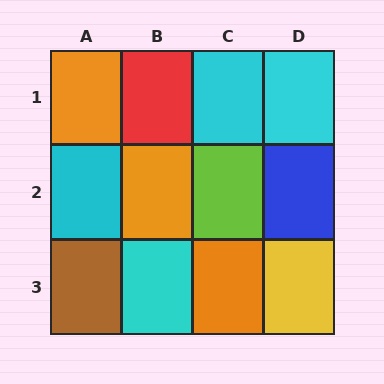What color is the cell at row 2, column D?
Blue.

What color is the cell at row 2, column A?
Cyan.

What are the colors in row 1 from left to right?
Orange, red, cyan, cyan.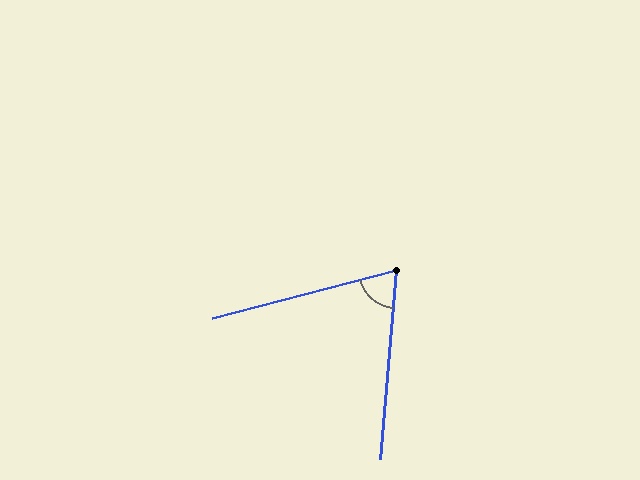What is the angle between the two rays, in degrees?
Approximately 71 degrees.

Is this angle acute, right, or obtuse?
It is acute.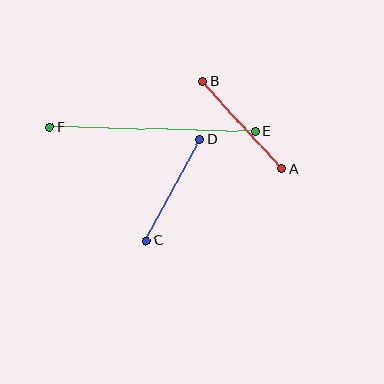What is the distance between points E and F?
The distance is approximately 206 pixels.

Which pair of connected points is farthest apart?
Points E and F are farthest apart.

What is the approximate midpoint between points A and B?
The midpoint is at approximately (242, 125) pixels.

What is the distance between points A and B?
The distance is approximately 118 pixels.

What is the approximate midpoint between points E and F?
The midpoint is at approximately (153, 130) pixels.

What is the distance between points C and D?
The distance is approximately 115 pixels.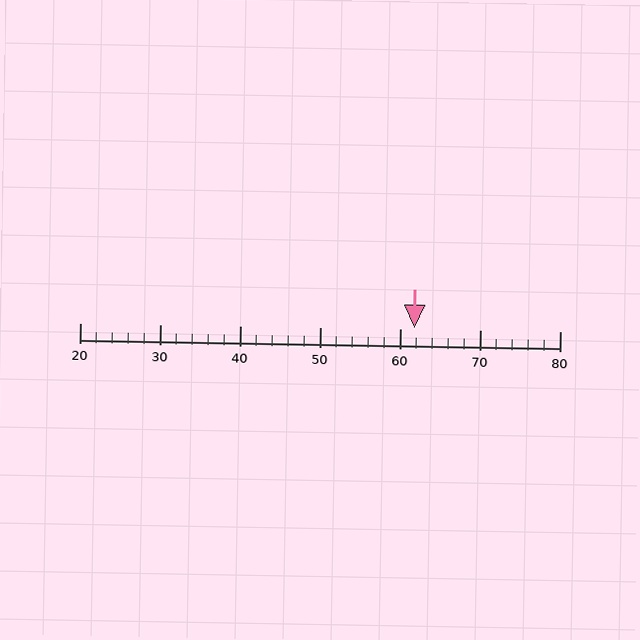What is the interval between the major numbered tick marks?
The major tick marks are spaced 10 units apart.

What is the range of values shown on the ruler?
The ruler shows values from 20 to 80.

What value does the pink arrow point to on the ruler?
The pink arrow points to approximately 62.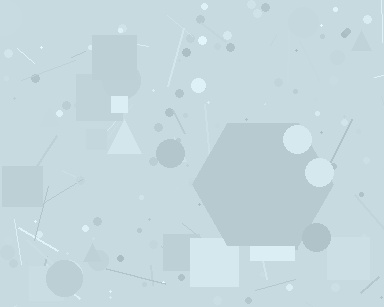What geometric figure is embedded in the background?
A hexagon is embedded in the background.